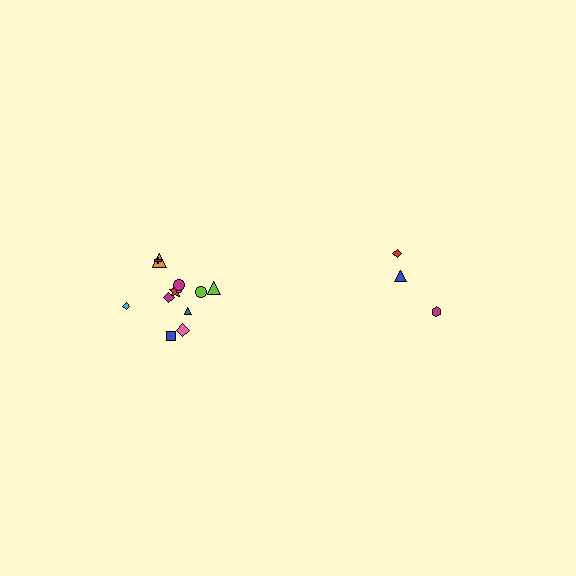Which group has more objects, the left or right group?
The left group.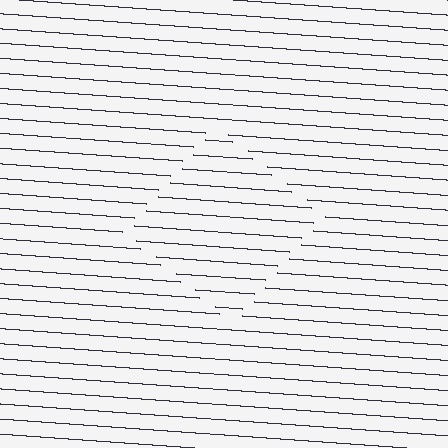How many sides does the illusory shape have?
4 sides — the line-ends trace a square.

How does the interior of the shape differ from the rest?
The interior of the shape contains the same grating, shifted by half a period — the contour is defined by the phase discontinuity where line-ends from the inner and outer gratings abut.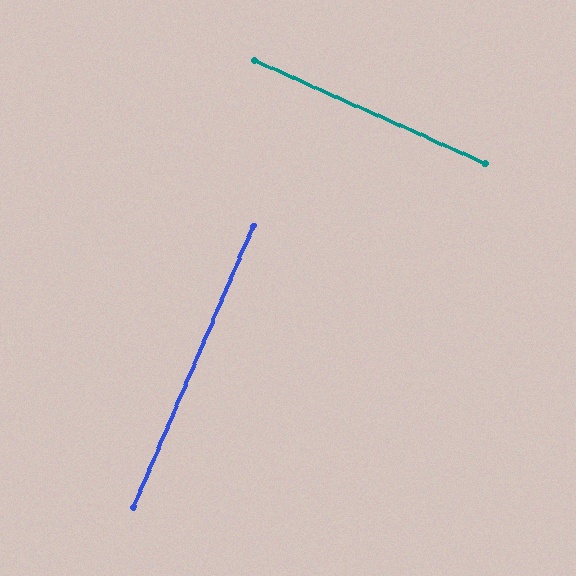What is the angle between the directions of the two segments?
Approximately 89 degrees.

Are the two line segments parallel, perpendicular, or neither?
Perpendicular — they meet at approximately 89°.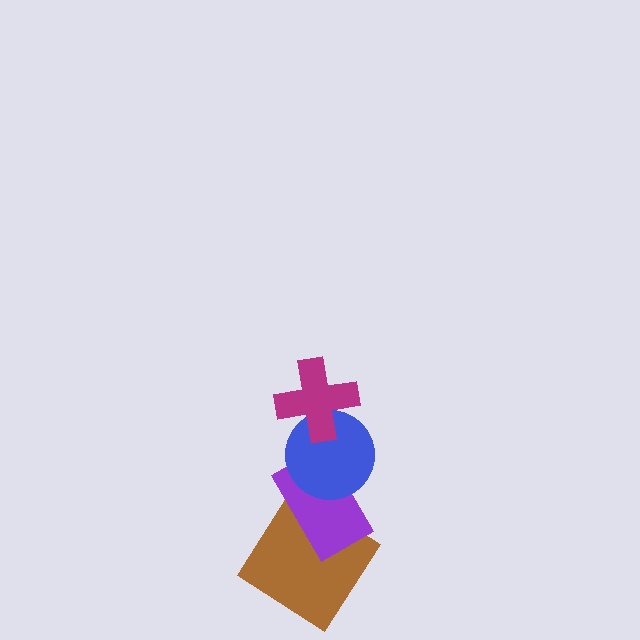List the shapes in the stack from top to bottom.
From top to bottom: the magenta cross, the blue circle, the purple rectangle, the brown diamond.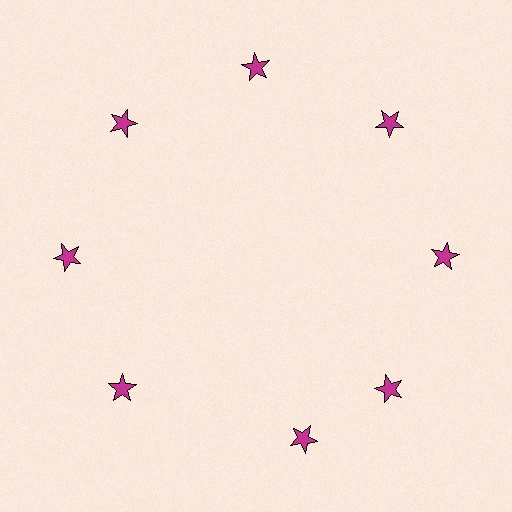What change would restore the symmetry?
The symmetry would be restored by rotating it back into even spacing with its neighbors so that all 8 stars sit at equal angles and equal distance from the center.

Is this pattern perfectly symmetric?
No. The 8 magenta stars are arranged in a ring, but one element near the 6 o'clock position is rotated out of alignment along the ring, breaking the 8-fold rotational symmetry.